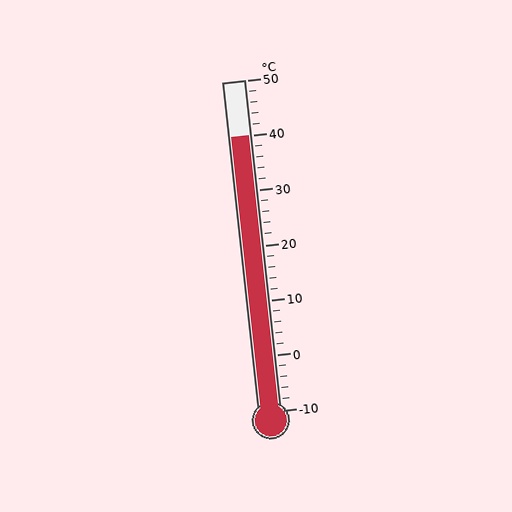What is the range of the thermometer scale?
The thermometer scale ranges from -10°C to 50°C.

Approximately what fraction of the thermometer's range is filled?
The thermometer is filled to approximately 85% of its range.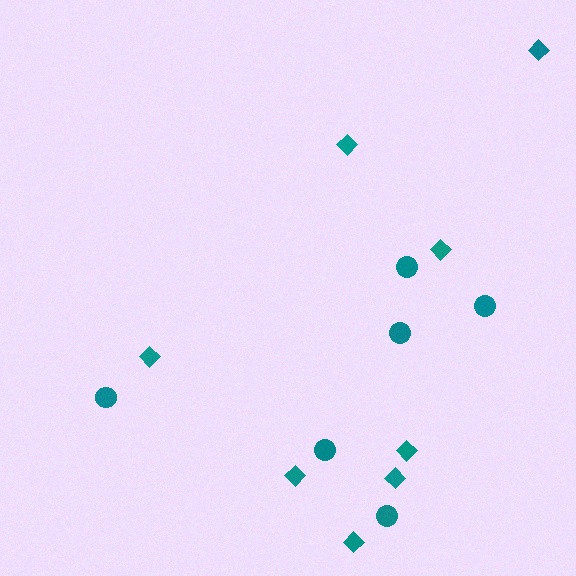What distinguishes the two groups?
There are 2 groups: one group of circles (6) and one group of diamonds (8).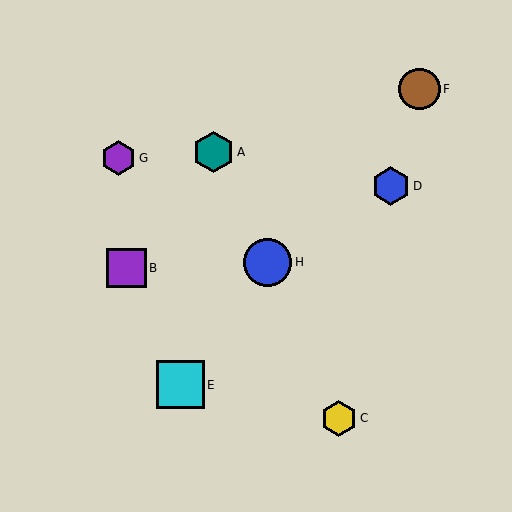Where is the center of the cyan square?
The center of the cyan square is at (180, 385).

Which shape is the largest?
The blue circle (labeled H) is the largest.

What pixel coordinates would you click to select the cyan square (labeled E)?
Click at (180, 385) to select the cyan square E.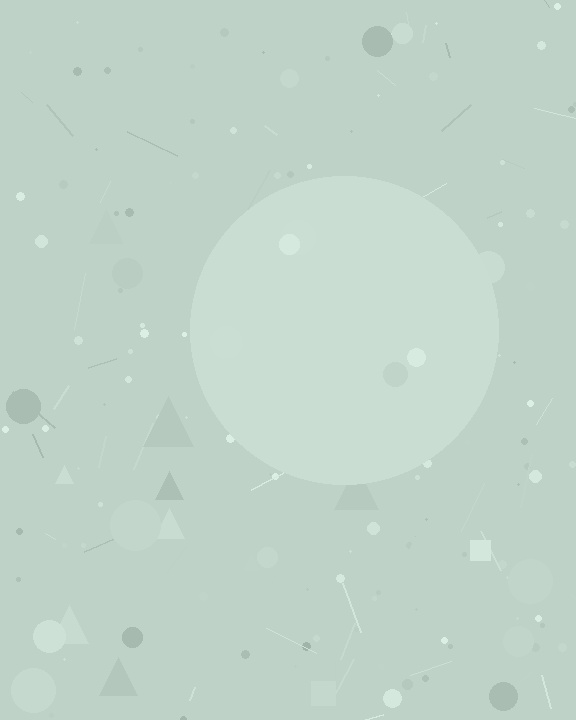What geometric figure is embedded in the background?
A circle is embedded in the background.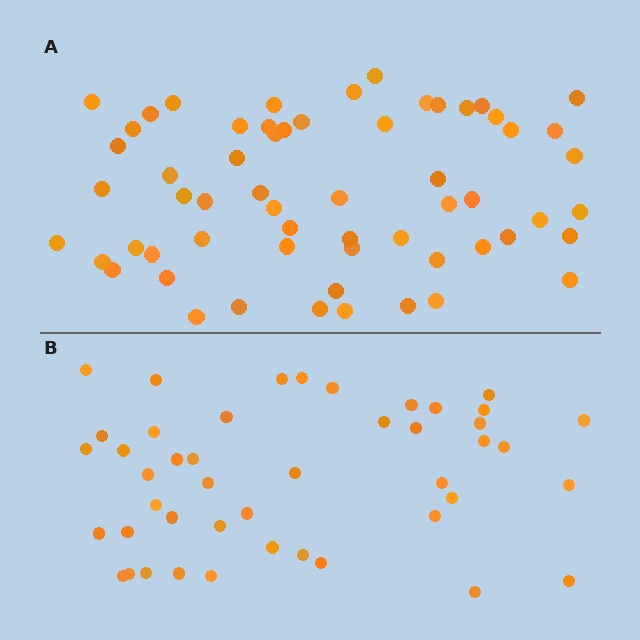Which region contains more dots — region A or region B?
Region A (the top region) has more dots.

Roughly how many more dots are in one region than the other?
Region A has approximately 15 more dots than region B.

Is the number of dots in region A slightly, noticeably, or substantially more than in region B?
Region A has noticeably more, but not dramatically so. The ratio is roughly 1.3 to 1.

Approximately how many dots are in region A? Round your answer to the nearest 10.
About 60 dots.